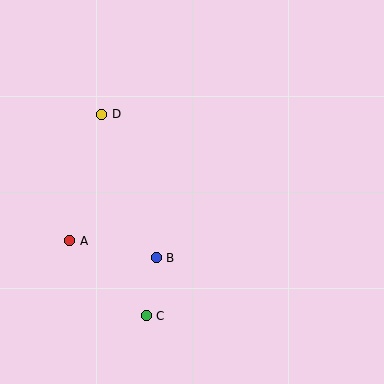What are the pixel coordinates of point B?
Point B is at (156, 258).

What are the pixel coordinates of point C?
Point C is at (146, 316).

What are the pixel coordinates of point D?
Point D is at (102, 114).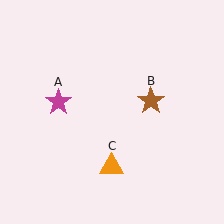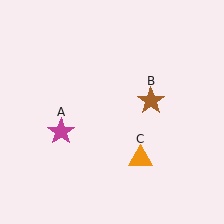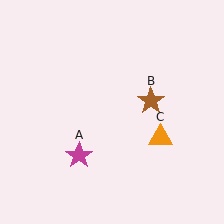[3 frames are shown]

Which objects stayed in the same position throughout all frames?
Brown star (object B) remained stationary.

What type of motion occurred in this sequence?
The magenta star (object A), orange triangle (object C) rotated counterclockwise around the center of the scene.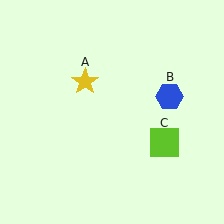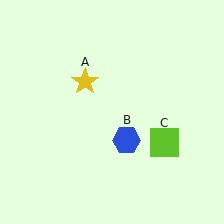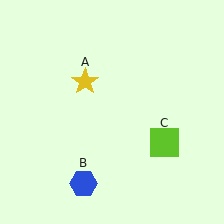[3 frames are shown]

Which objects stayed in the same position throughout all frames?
Yellow star (object A) and lime square (object C) remained stationary.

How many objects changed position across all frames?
1 object changed position: blue hexagon (object B).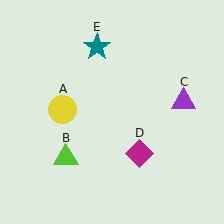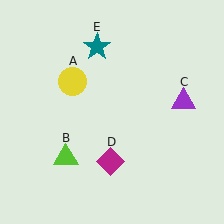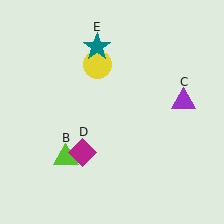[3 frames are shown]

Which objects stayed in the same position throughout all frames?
Lime triangle (object B) and purple triangle (object C) and teal star (object E) remained stationary.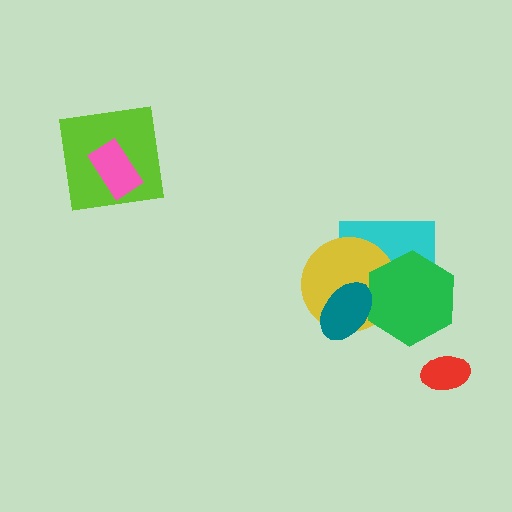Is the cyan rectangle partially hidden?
Yes, it is partially covered by another shape.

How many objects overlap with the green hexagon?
3 objects overlap with the green hexagon.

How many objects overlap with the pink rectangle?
1 object overlaps with the pink rectangle.